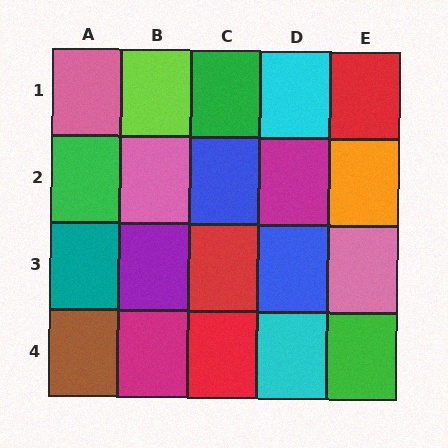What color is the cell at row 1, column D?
Cyan.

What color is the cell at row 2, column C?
Blue.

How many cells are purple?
1 cell is purple.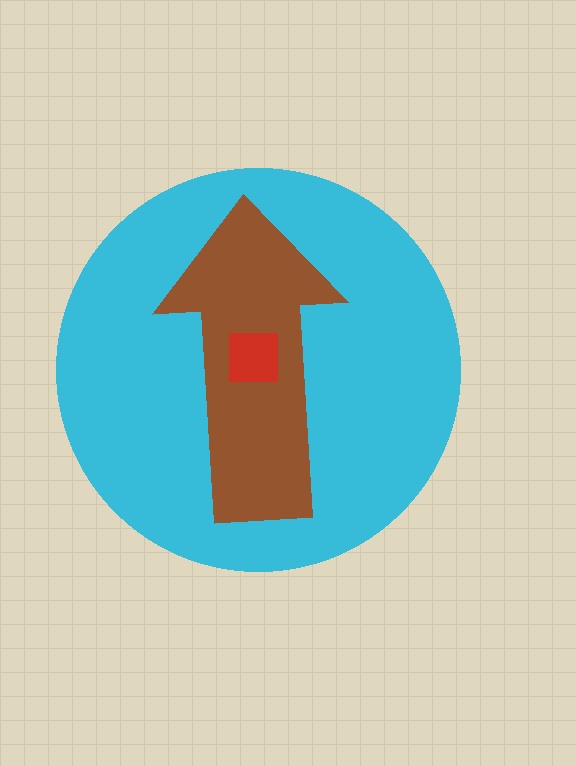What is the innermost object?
The red square.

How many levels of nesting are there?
3.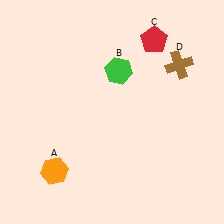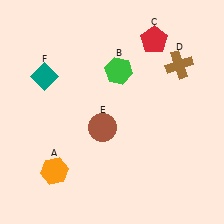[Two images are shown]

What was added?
A brown circle (E), a teal diamond (F) were added in Image 2.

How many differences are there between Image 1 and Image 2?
There are 2 differences between the two images.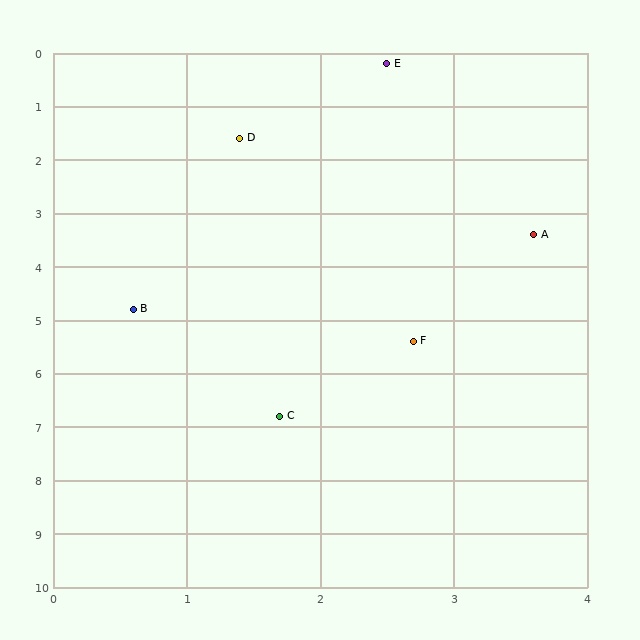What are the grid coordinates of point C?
Point C is at approximately (1.7, 6.8).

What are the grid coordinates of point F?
Point F is at approximately (2.7, 5.4).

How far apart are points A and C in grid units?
Points A and C are about 3.9 grid units apart.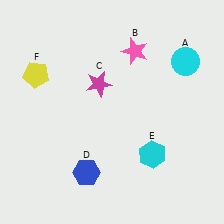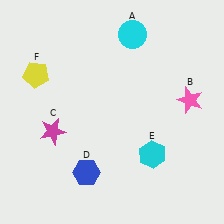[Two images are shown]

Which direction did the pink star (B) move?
The pink star (B) moved right.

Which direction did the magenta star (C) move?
The magenta star (C) moved down.